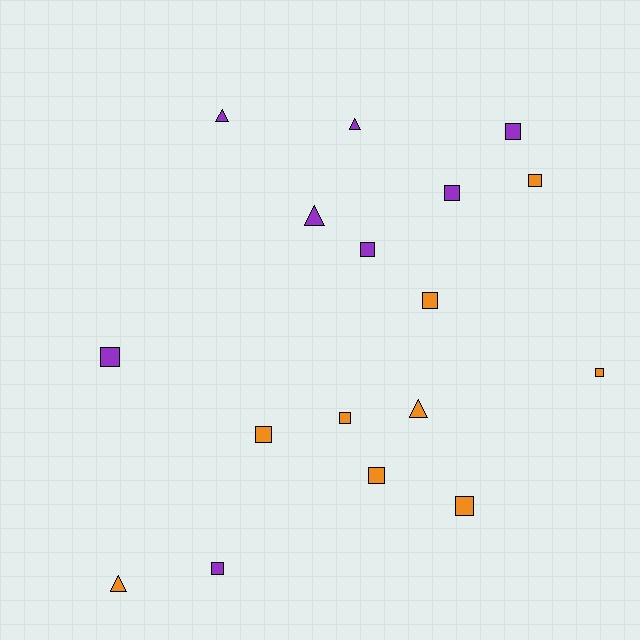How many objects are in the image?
There are 17 objects.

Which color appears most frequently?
Orange, with 9 objects.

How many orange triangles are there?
There are 2 orange triangles.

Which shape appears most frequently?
Square, with 12 objects.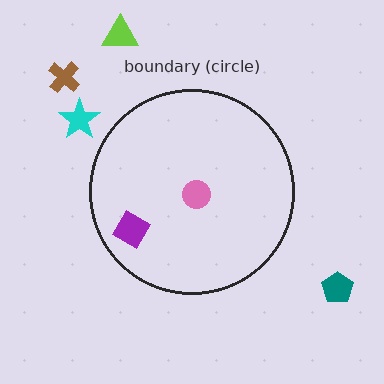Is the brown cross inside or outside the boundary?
Outside.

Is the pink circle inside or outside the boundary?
Inside.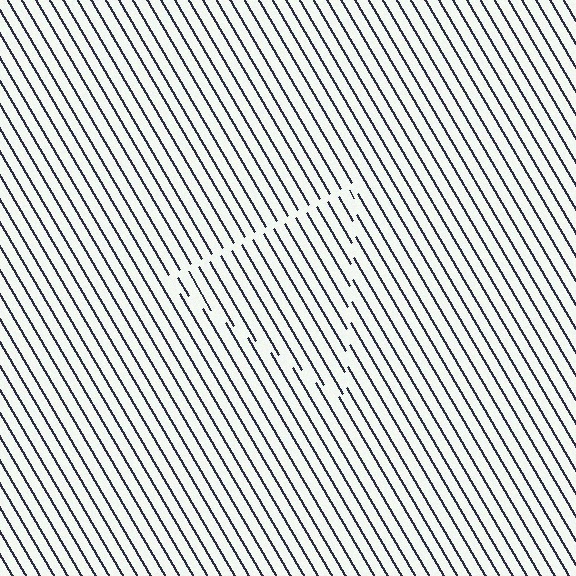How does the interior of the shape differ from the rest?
The interior of the shape contains the same grating, shifted by half a period — the contour is defined by the phase discontinuity where line-ends from the inner and outer gratings abut.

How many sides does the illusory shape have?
3 sides — the line-ends trace a triangle.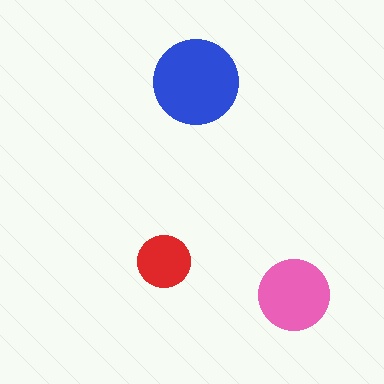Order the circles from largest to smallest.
the blue one, the pink one, the red one.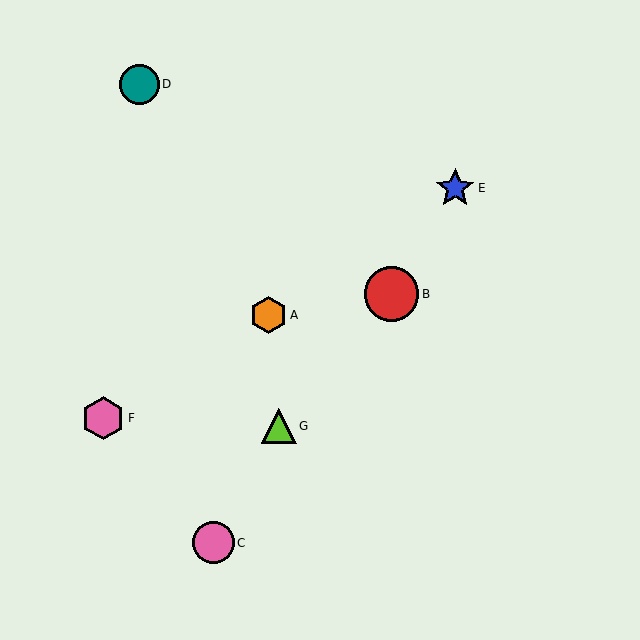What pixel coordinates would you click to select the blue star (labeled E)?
Click at (455, 188) to select the blue star E.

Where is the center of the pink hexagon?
The center of the pink hexagon is at (103, 418).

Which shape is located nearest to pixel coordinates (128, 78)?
The teal circle (labeled D) at (140, 84) is nearest to that location.